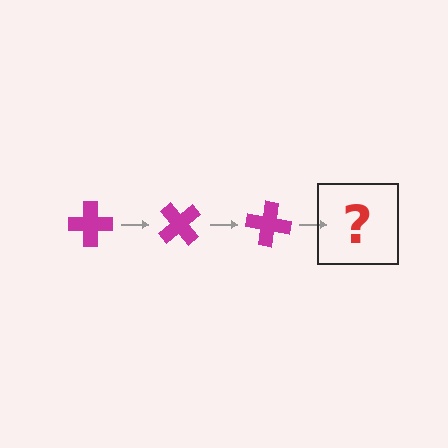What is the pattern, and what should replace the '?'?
The pattern is that the cross rotates 50 degrees each step. The '?' should be a magenta cross rotated 150 degrees.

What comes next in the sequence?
The next element should be a magenta cross rotated 150 degrees.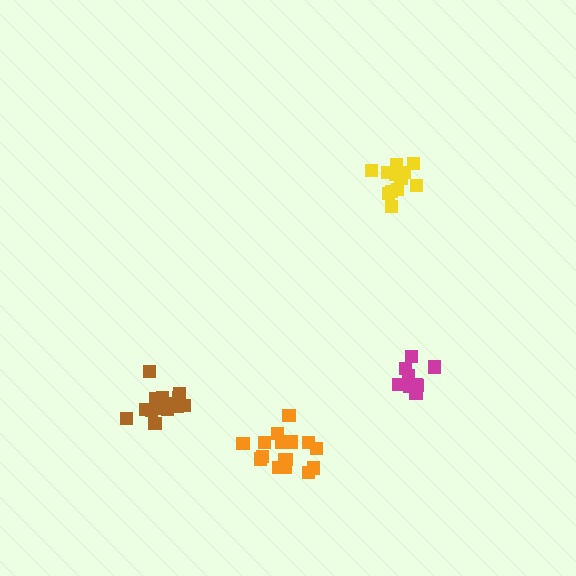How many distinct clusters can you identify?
There are 4 distinct clusters.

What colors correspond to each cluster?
The clusters are colored: yellow, orange, brown, magenta.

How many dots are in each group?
Group 1: 13 dots, Group 2: 16 dots, Group 3: 16 dots, Group 4: 10 dots (55 total).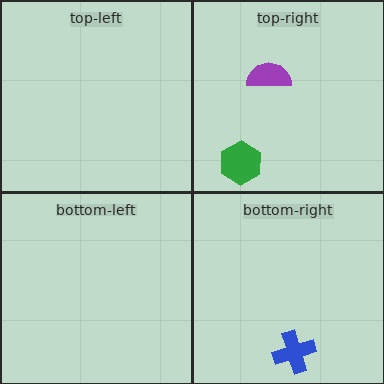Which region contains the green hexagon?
The top-right region.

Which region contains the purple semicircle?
The top-right region.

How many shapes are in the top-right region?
2.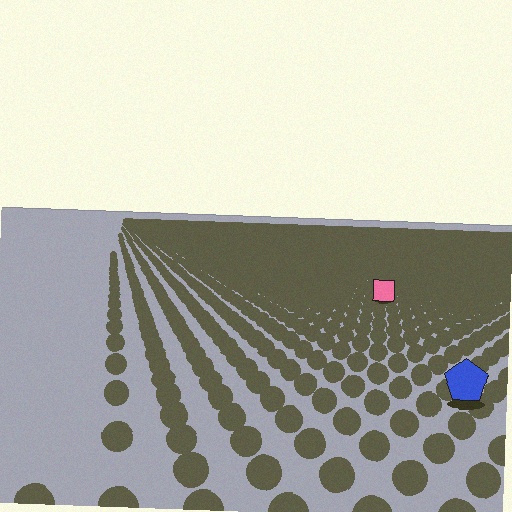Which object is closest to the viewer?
The blue pentagon is closest. The texture marks near it are larger and more spread out.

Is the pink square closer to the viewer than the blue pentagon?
No. The blue pentagon is closer — you can tell from the texture gradient: the ground texture is coarser near it.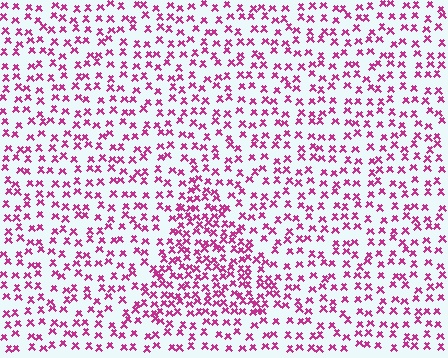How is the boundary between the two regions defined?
The boundary is defined by a change in element density (approximately 1.8x ratio). All elements are the same color, size, and shape.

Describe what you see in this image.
The image contains small magenta elements arranged at two different densities. A triangle-shaped region is visible where the elements are more densely packed than the surrounding area.